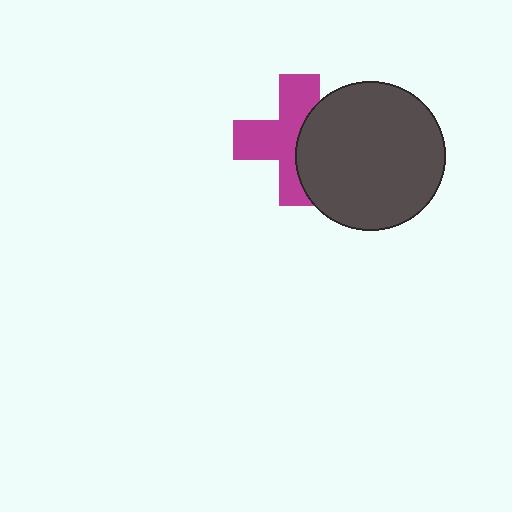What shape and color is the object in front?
The object in front is a dark gray circle.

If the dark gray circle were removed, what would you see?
You would see the complete magenta cross.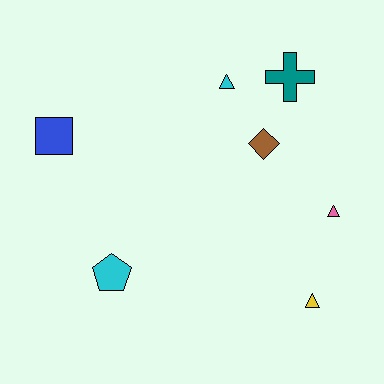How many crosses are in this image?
There is 1 cross.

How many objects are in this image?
There are 7 objects.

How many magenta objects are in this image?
There are no magenta objects.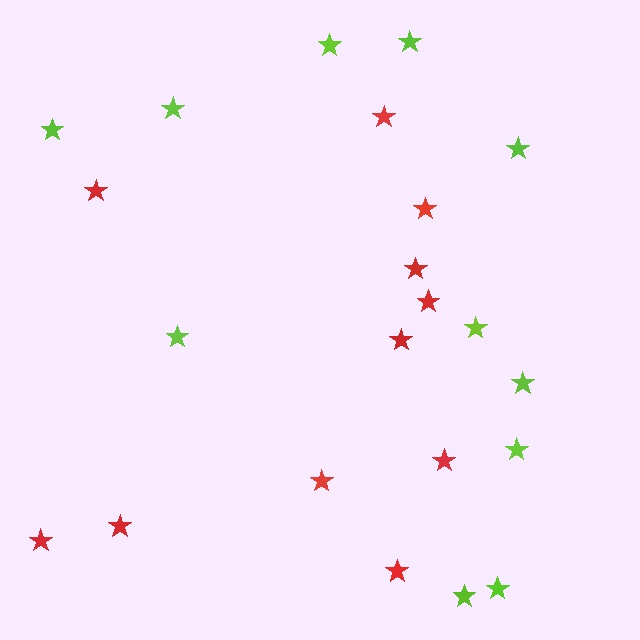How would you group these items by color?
There are 2 groups: one group of lime stars (11) and one group of red stars (11).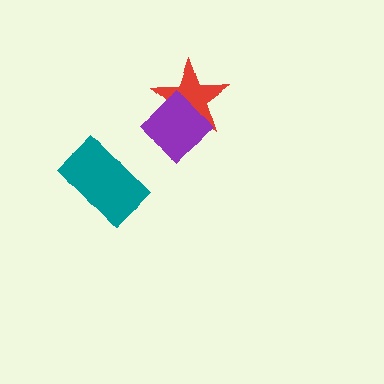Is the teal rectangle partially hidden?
No, no other shape covers it.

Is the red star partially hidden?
Yes, it is partially covered by another shape.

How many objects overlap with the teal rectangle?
0 objects overlap with the teal rectangle.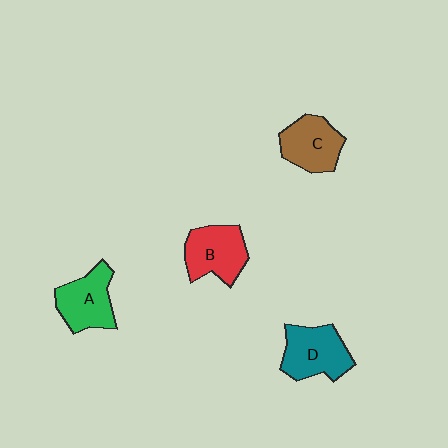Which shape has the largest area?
Shape D (teal).